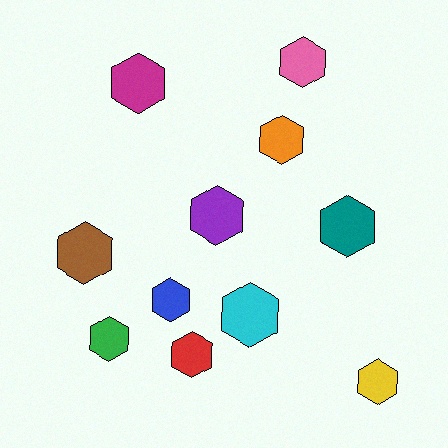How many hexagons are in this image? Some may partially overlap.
There are 11 hexagons.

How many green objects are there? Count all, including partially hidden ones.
There is 1 green object.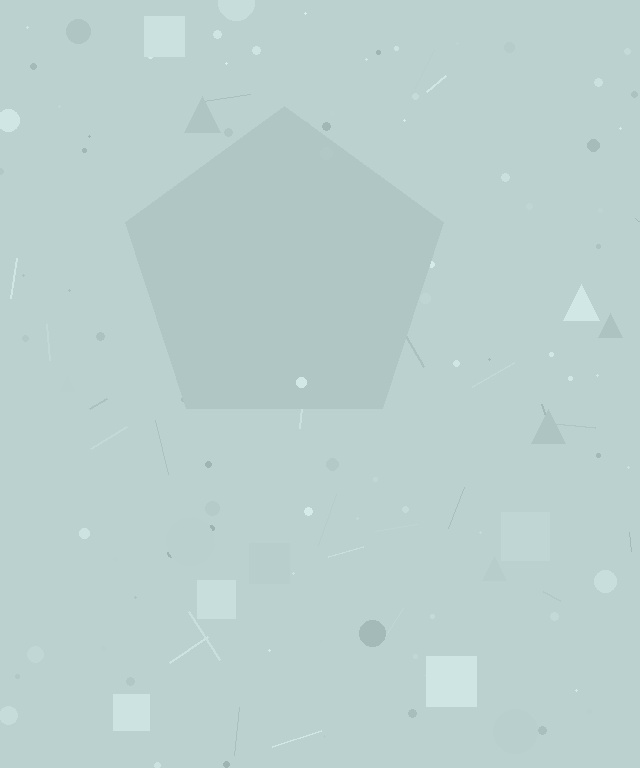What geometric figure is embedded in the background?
A pentagon is embedded in the background.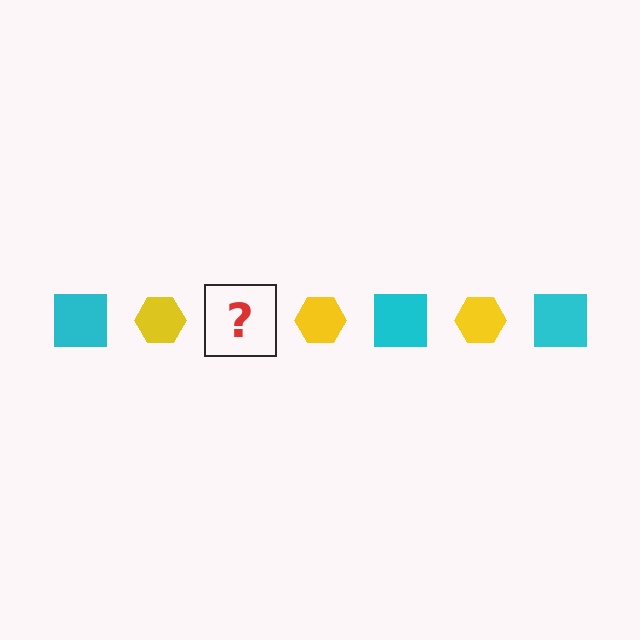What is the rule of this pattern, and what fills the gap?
The rule is that the pattern alternates between cyan square and yellow hexagon. The gap should be filled with a cyan square.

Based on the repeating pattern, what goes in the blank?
The blank should be a cyan square.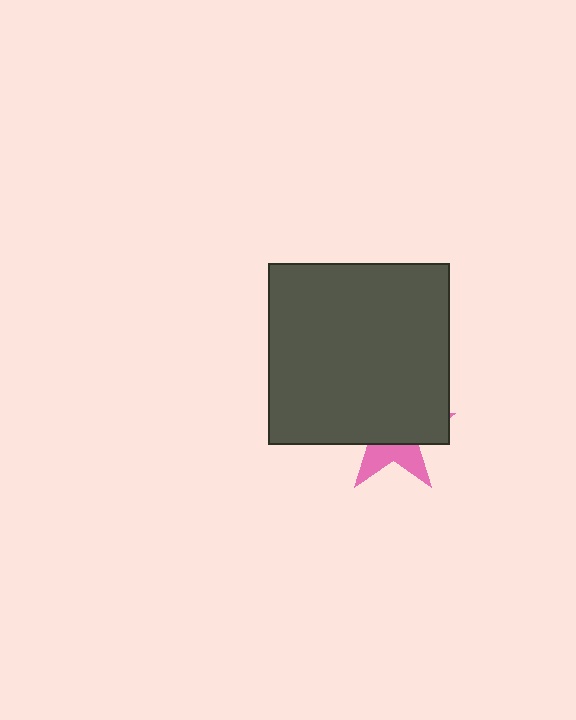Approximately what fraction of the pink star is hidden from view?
Roughly 67% of the pink star is hidden behind the dark gray square.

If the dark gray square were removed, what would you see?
You would see the complete pink star.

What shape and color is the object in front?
The object in front is a dark gray square.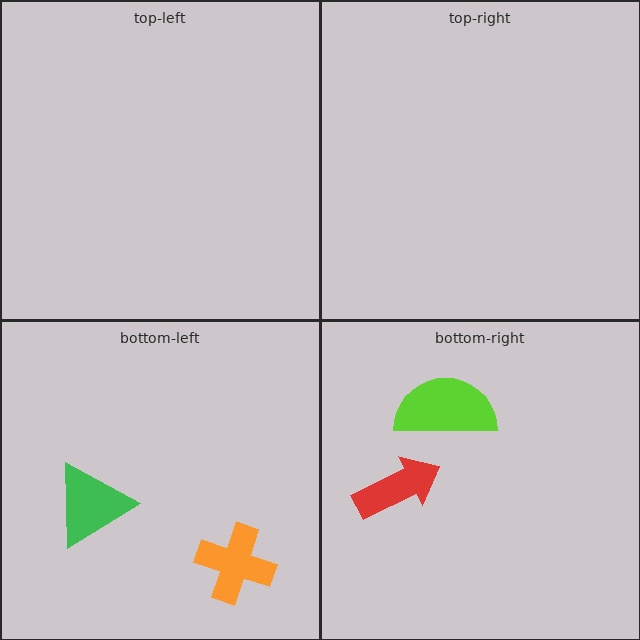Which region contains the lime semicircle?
The bottom-right region.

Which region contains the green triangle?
The bottom-left region.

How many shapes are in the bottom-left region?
2.